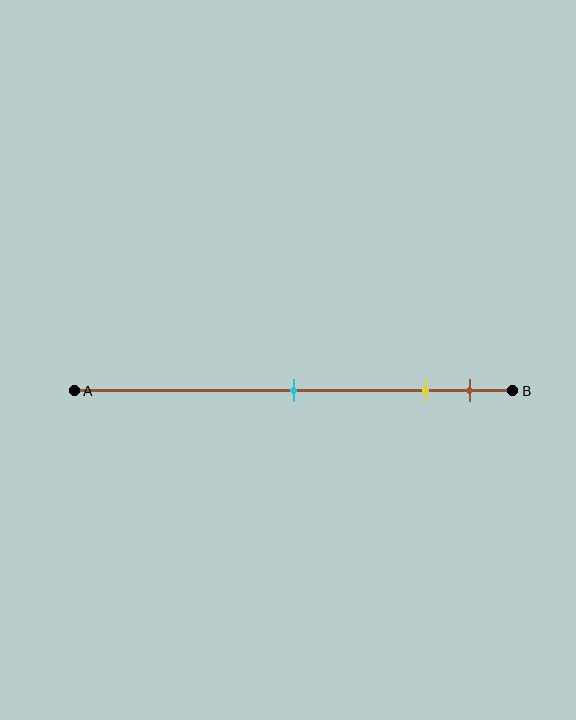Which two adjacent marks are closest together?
The yellow and brown marks are the closest adjacent pair.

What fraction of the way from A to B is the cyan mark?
The cyan mark is approximately 50% (0.5) of the way from A to B.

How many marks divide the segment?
There are 3 marks dividing the segment.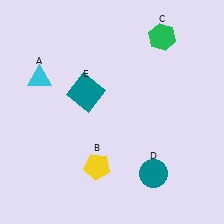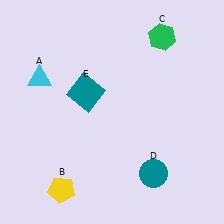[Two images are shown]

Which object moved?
The yellow pentagon (B) moved left.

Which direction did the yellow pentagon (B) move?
The yellow pentagon (B) moved left.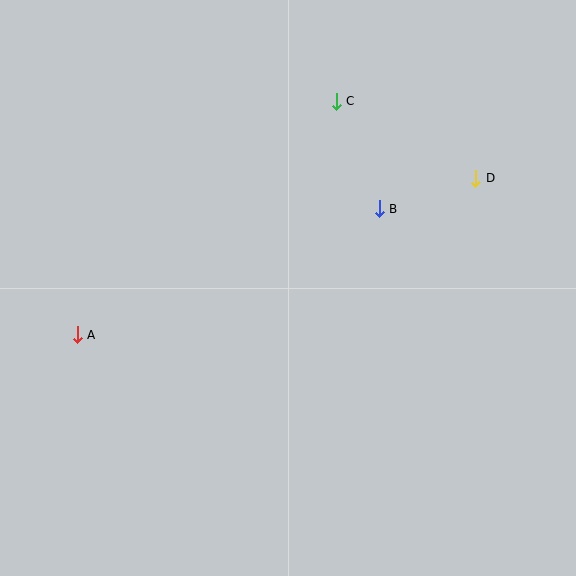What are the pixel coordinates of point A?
Point A is at (77, 335).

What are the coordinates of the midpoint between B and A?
The midpoint between B and A is at (228, 272).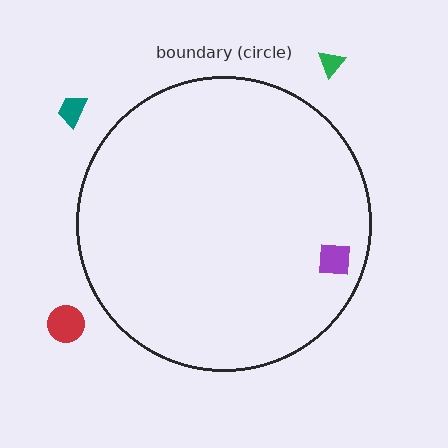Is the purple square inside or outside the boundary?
Inside.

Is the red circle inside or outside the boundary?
Outside.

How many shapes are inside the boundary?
1 inside, 3 outside.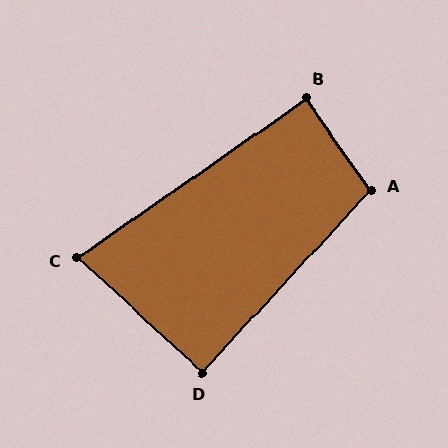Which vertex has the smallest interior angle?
C, at approximately 78 degrees.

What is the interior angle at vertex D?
Approximately 90 degrees (approximately right).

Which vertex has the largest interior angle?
A, at approximately 102 degrees.